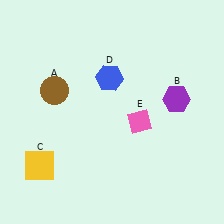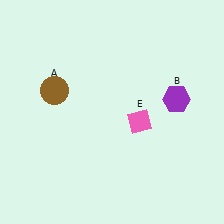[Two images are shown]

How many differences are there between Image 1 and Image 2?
There are 2 differences between the two images.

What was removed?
The blue hexagon (D), the yellow square (C) were removed in Image 2.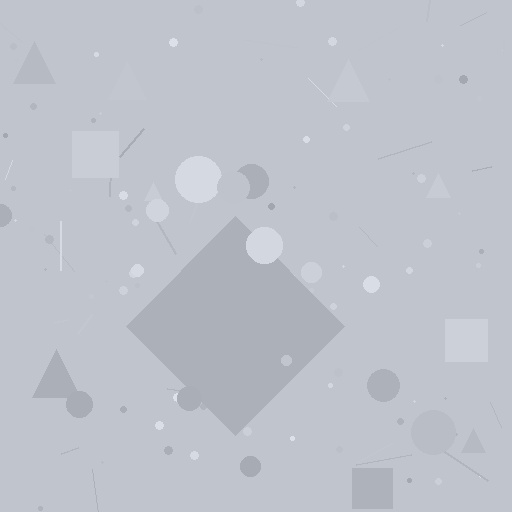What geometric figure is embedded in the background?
A diamond is embedded in the background.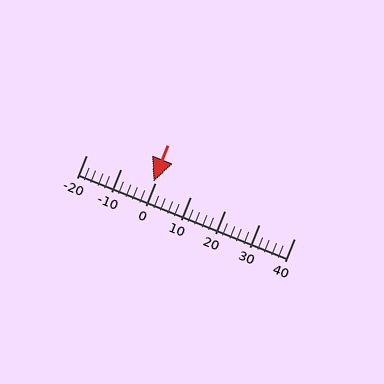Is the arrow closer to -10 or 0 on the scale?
The arrow is closer to 0.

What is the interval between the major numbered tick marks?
The major tick marks are spaced 10 units apart.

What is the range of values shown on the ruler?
The ruler shows values from -20 to 40.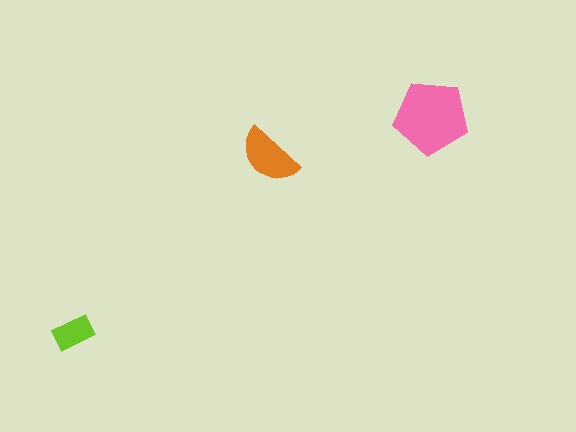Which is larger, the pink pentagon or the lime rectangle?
The pink pentagon.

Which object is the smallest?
The lime rectangle.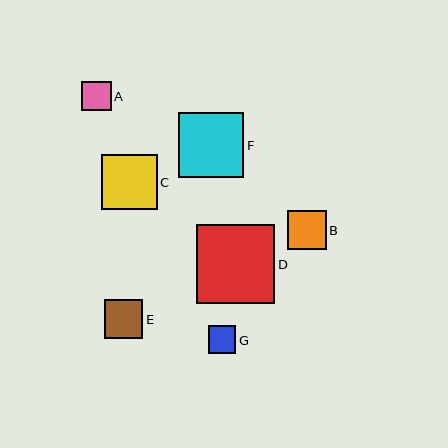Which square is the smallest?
Square G is the smallest with a size of approximately 27 pixels.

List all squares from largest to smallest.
From largest to smallest: D, F, C, B, E, A, G.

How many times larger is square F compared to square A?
Square F is approximately 2.2 times the size of square A.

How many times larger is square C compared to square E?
Square C is approximately 1.5 times the size of square E.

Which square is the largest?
Square D is the largest with a size of approximately 78 pixels.